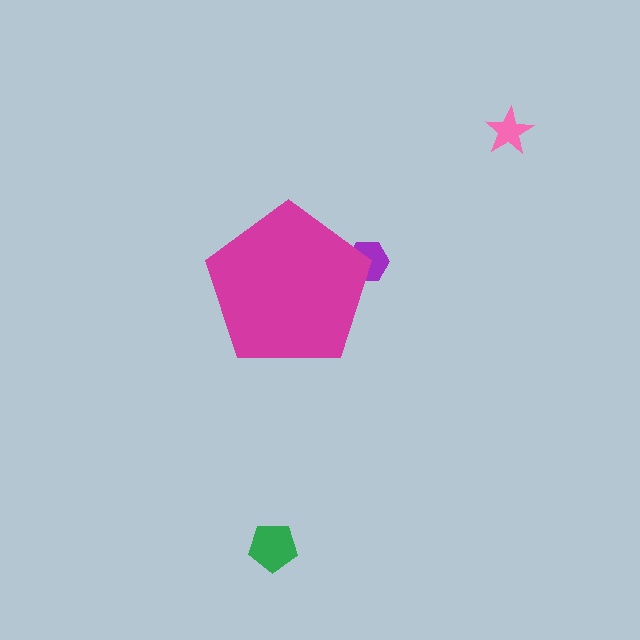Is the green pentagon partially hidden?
No, the green pentagon is fully visible.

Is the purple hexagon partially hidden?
Yes, the purple hexagon is partially hidden behind the magenta pentagon.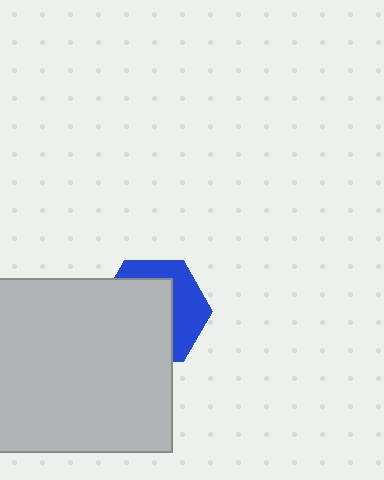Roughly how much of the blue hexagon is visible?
A small part of it is visible (roughly 39%).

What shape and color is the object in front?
The object in front is a light gray square.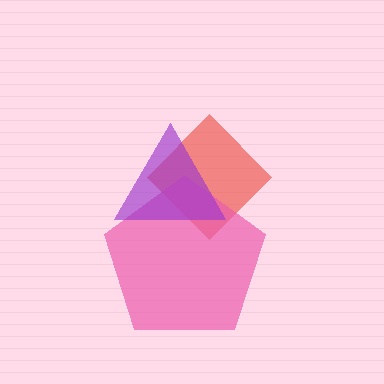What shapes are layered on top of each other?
The layered shapes are: a red diamond, a pink pentagon, a purple triangle.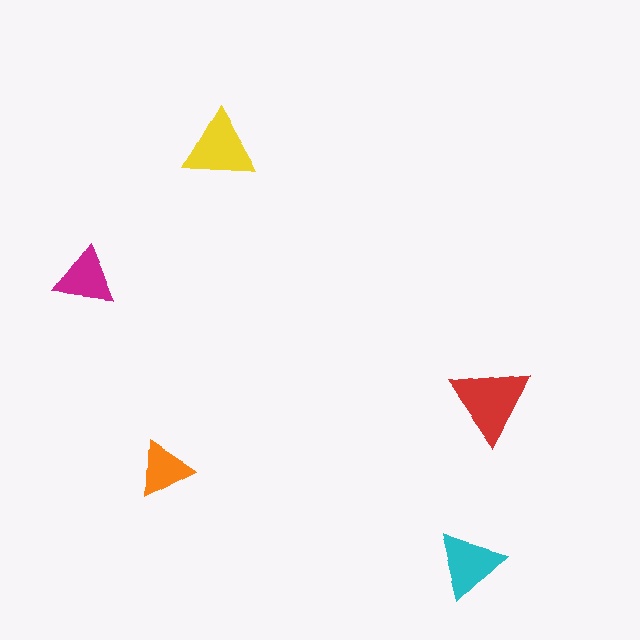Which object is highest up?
The yellow triangle is topmost.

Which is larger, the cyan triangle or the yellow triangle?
The yellow one.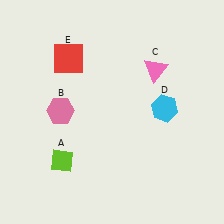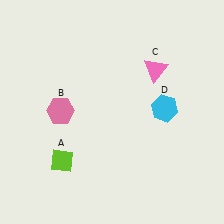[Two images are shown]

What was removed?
The red square (E) was removed in Image 2.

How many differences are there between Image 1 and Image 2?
There is 1 difference between the two images.